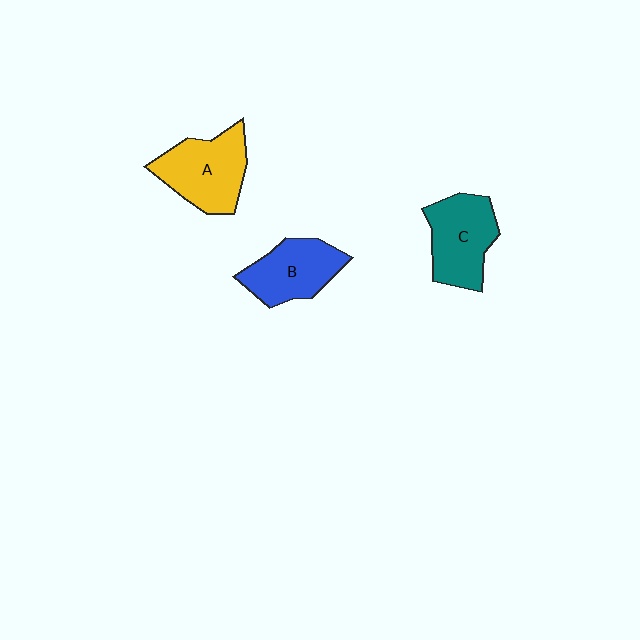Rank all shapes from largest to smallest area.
From largest to smallest: A (yellow), C (teal), B (blue).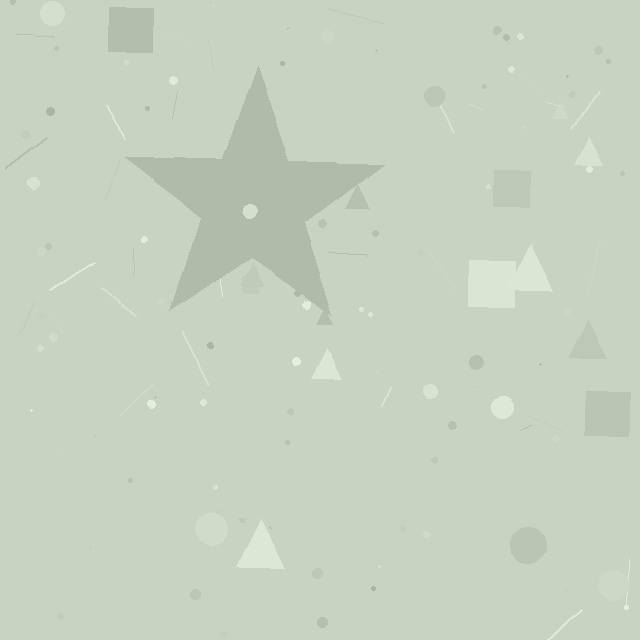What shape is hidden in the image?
A star is hidden in the image.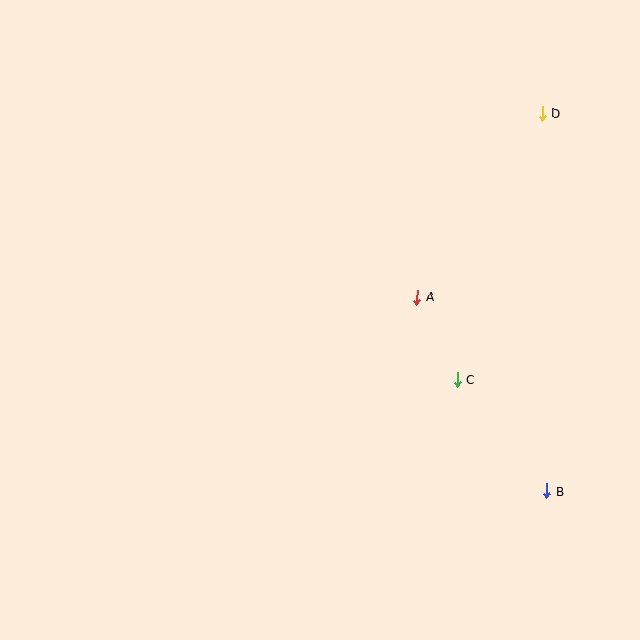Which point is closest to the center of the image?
Point A at (417, 297) is closest to the center.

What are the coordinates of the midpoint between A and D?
The midpoint between A and D is at (480, 205).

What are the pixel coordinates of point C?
Point C is at (457, 379).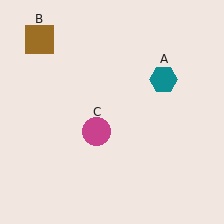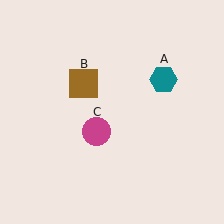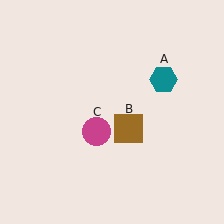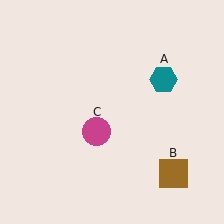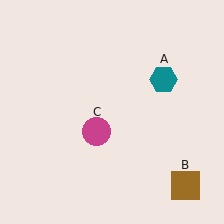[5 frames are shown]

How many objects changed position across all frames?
1 object changed position: brown square (object B).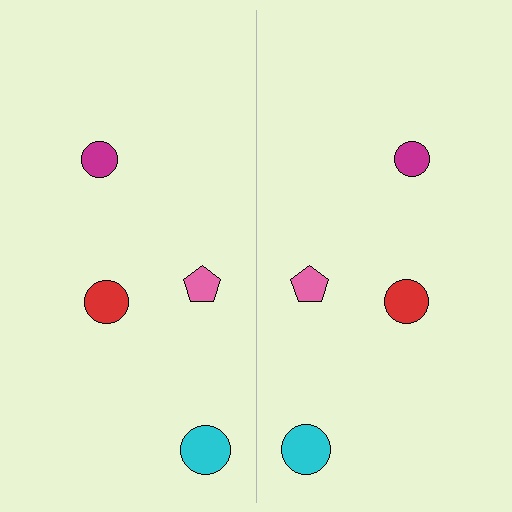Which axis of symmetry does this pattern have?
The pattern has a vertical axis of symmetry running through the center of the image.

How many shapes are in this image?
There are 8 shapes in this image.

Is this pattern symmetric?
Yes, this pattern has bilateral (reflection) symmetry.